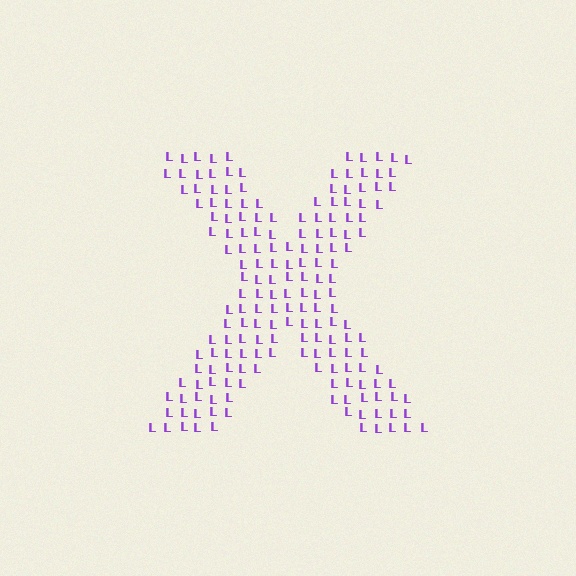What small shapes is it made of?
It is made of small letter L's.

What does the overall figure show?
The overall figure shows the letter X.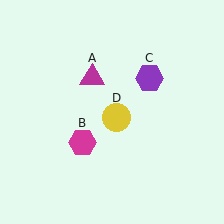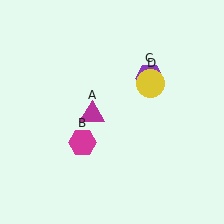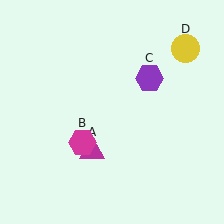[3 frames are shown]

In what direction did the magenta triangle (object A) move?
The magenta triangle (object A) moved down.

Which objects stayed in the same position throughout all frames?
Magenta hexagon (object B) and purple hexagon (object C) remained stationary.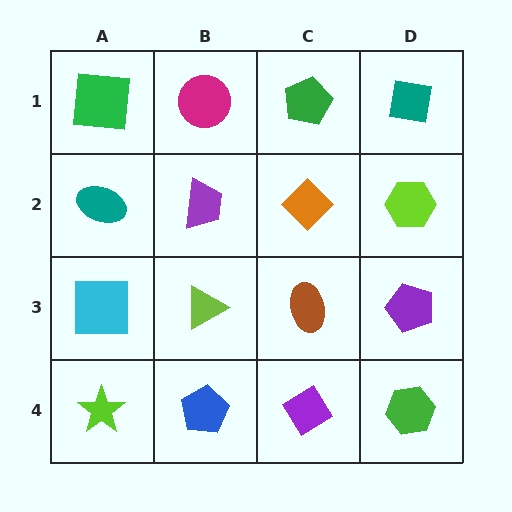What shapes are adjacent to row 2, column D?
A teal square (row 1, column D), a purple pentagon (row 3, column D), an orange diamond (row 2, column C).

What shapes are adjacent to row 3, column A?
A teal ellipse (row 2, column A), a lime star (row 4, column A), a lime triangle (row 3, column B).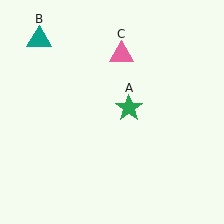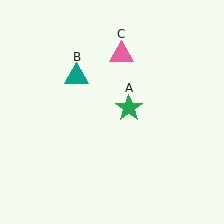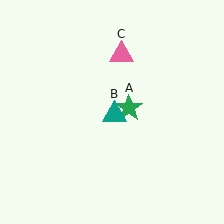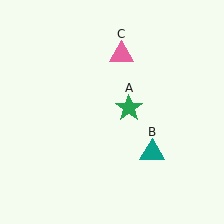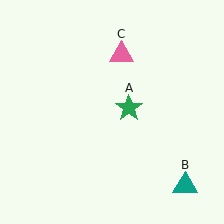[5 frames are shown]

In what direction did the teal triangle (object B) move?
The teal triangle (object B) moved down and to the right.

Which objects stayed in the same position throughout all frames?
Green star (object A) and pink triangle (object C) remained stationary.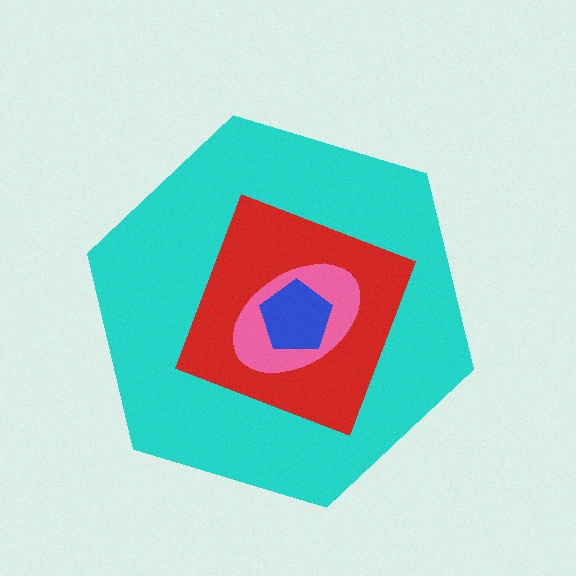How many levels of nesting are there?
4.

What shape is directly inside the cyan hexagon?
The red square.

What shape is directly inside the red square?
The pink ellipse.